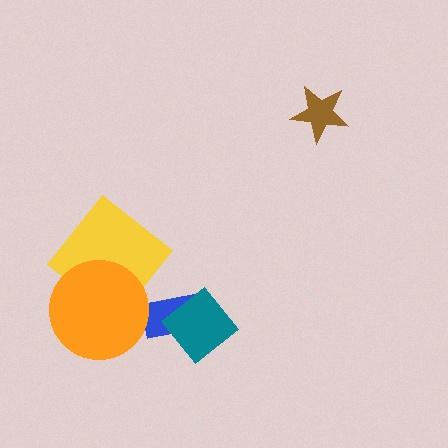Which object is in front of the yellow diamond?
The orange circle is in front of the yellow diamond.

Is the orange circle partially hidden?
No, no other shape covers it.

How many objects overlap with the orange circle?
1 object overlaps with the orange circle.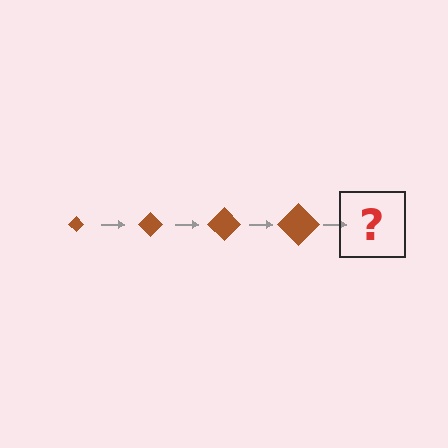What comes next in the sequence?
The next element should be a brown diamond, larger than the previous one.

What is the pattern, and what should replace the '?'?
The pattern is that the diamond gets progressively larger each step. The '?' should be a brown diamond, larger than the previous one.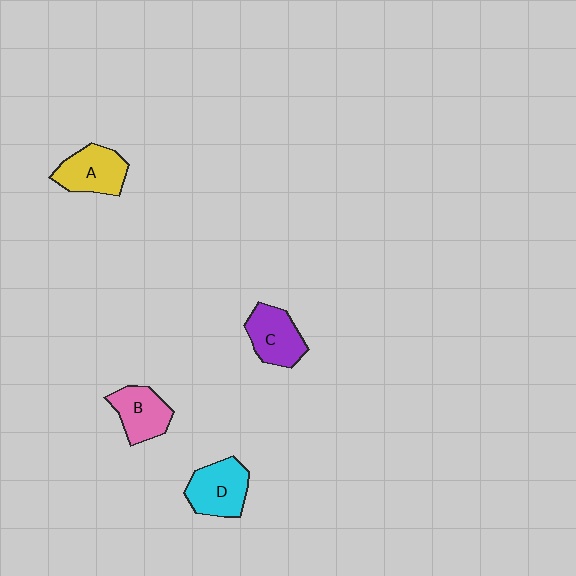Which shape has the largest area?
Shape D (cyan).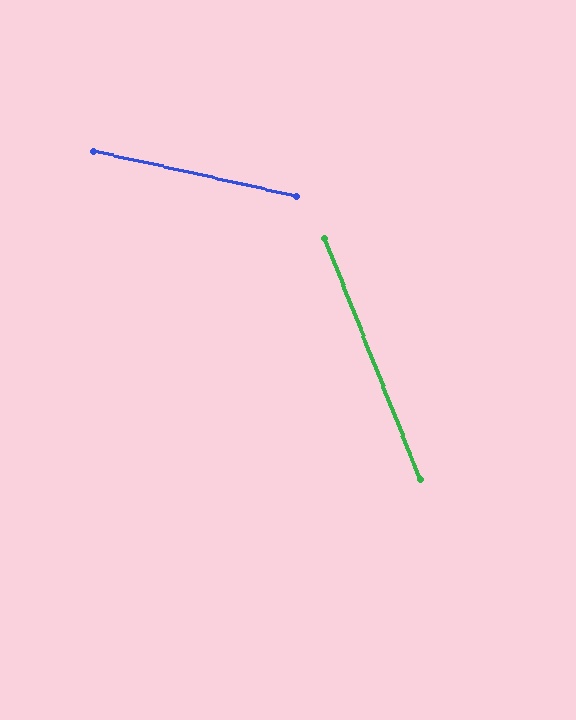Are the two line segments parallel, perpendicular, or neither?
Neither parallel nor perpendicular — they differ by about 56°.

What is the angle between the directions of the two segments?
Approximately 56 degrees.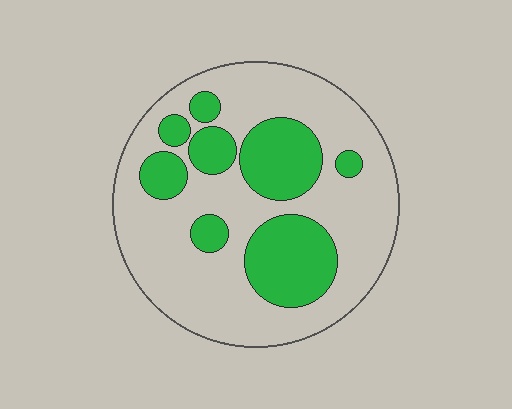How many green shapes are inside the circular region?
8.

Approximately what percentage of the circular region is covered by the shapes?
Approximately 30%.